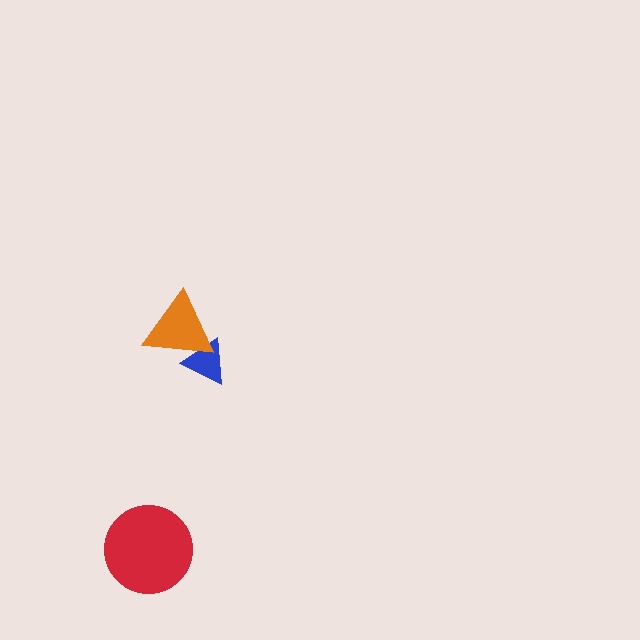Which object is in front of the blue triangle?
The orange triangle is in front of the blue triangle.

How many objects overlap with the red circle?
0 objects overlap with the red circle.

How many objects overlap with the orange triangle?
1 object overlaps with the orange triangle.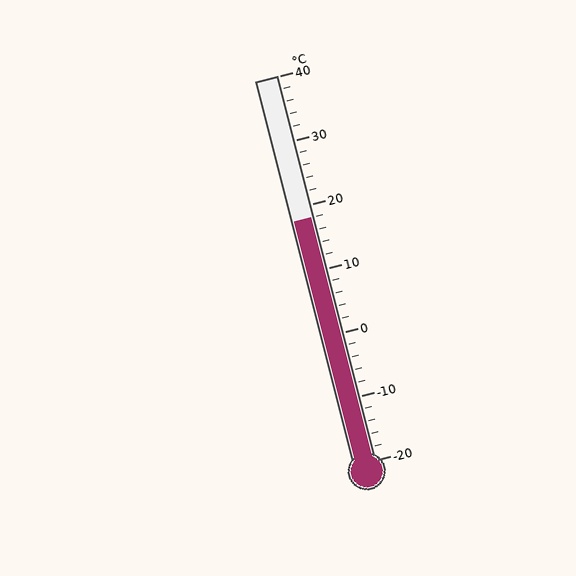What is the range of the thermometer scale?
The thermometer scale ranges from -20°C to 40°C.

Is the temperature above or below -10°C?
The temperature is above -10°C.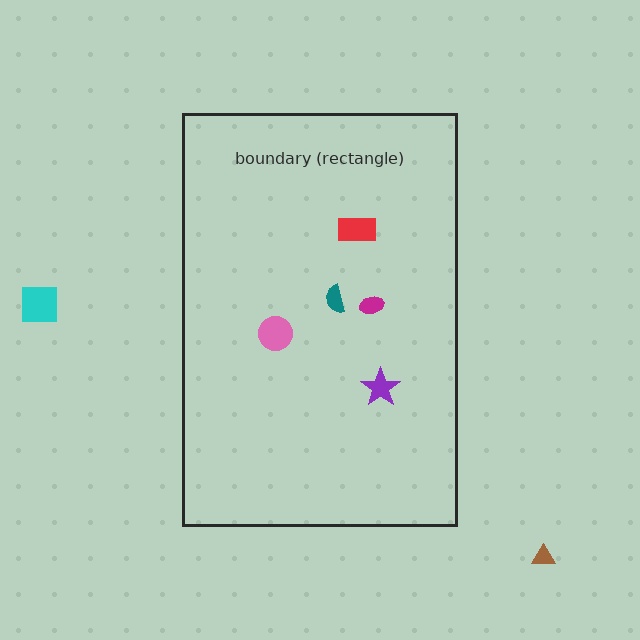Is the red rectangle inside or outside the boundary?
Inside.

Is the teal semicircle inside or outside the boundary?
Inside.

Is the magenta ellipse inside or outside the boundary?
Inside.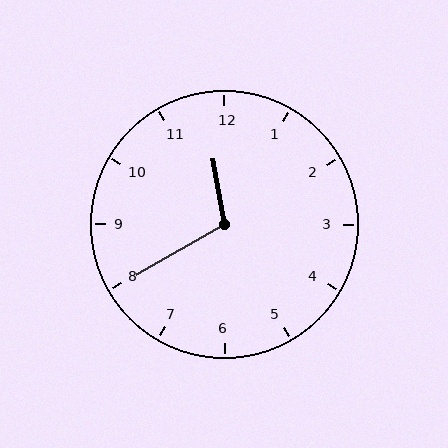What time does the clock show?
11:40.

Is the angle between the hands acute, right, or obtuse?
It is obtuse.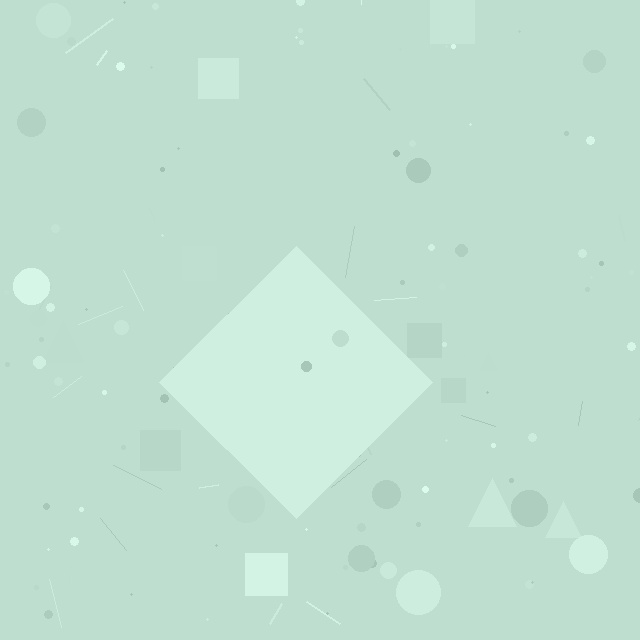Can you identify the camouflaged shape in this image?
The camouflaged shape is a diamond.